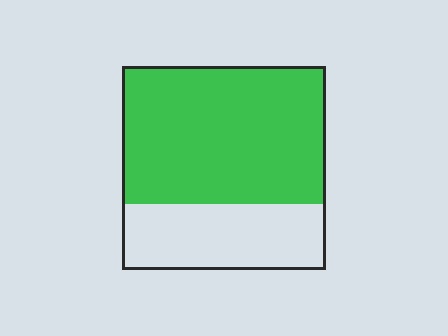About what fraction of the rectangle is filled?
About two thirds (2/3).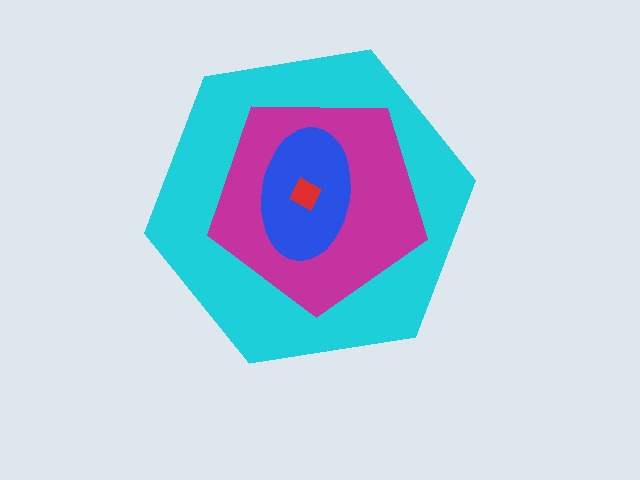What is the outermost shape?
The cyan hexagon.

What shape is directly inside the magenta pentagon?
The blue ellipse.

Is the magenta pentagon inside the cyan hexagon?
Yes.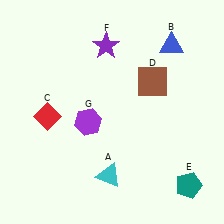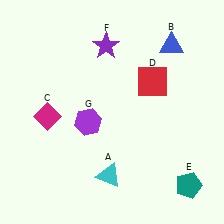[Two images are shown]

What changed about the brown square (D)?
In Image 1, D is brown. In Image 2, it changed to red.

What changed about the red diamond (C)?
In Image 1, C is red. In Image 2, it changed to magenta.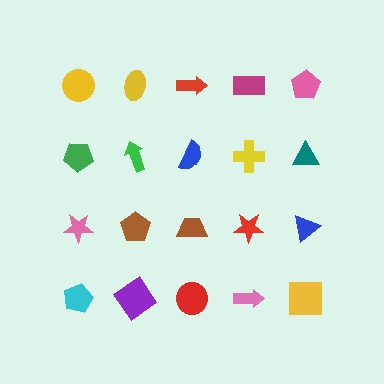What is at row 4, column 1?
A cyan pentagon.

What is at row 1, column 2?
A yellow ellipse.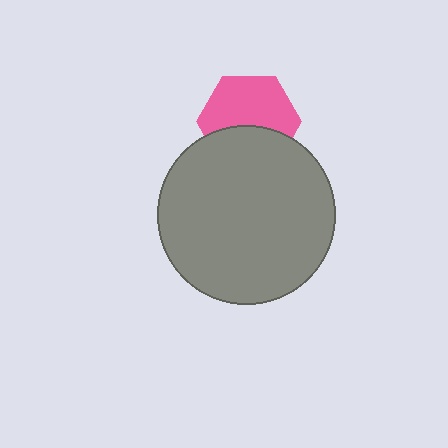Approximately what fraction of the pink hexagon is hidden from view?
Roughly 39% of the pink hexagon is hidden behind the gray circle.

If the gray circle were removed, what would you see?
You would see the complete pink hexagon.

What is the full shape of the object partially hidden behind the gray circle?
The partially hidden object is a pink hexagon.